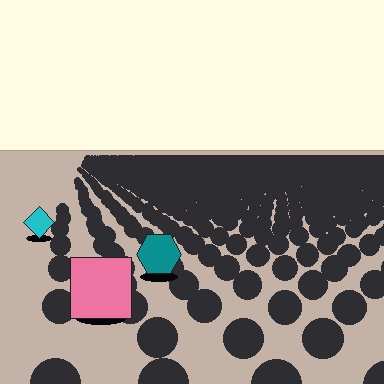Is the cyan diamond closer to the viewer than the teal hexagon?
No. The teal hexagon is closer — you can tell from the texture gradient: the ground texture is coarser near it.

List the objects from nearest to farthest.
From nearest to farthest: the pink square, the teal hexagon, the cyan diamond.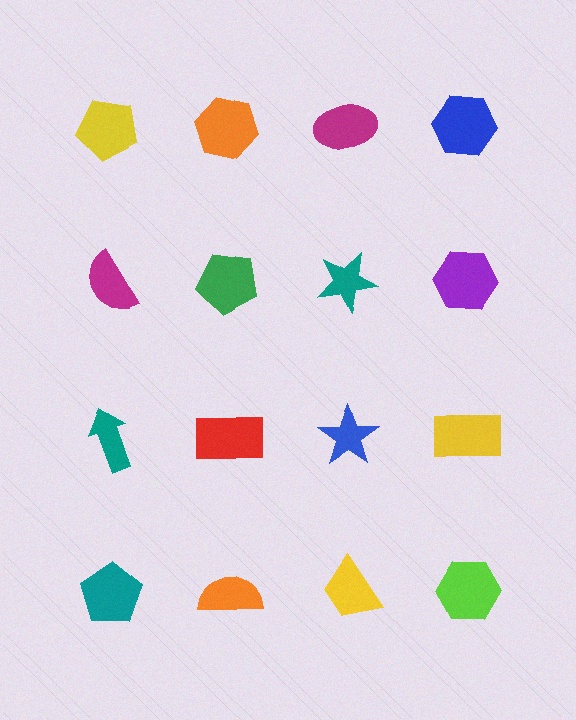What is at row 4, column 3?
A yellow trapezoid.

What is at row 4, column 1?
A teal pentagon.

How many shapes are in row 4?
4 shapes.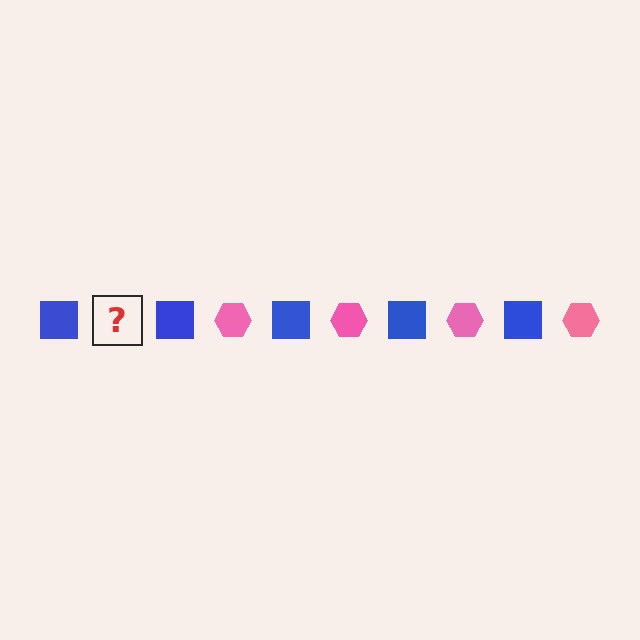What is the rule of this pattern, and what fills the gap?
The rule is that the pattern alternates between blue square and pink hexagon. The gap should be filled with a pink hexagon.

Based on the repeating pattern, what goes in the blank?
The blank should be a pink hexagon.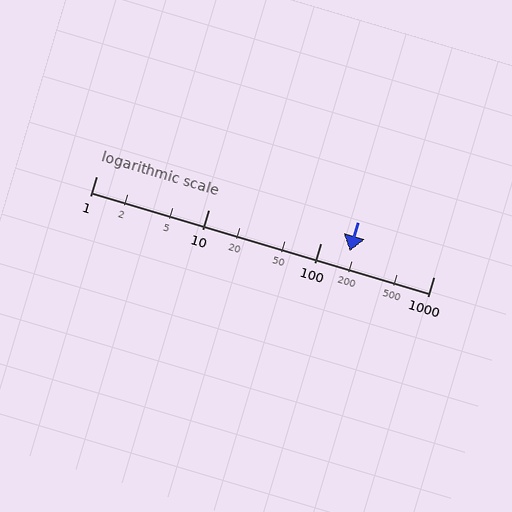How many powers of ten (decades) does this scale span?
The scale spans 3 decades, from 1 to 1000.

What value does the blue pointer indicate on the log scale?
The pointer indicates approximately 180.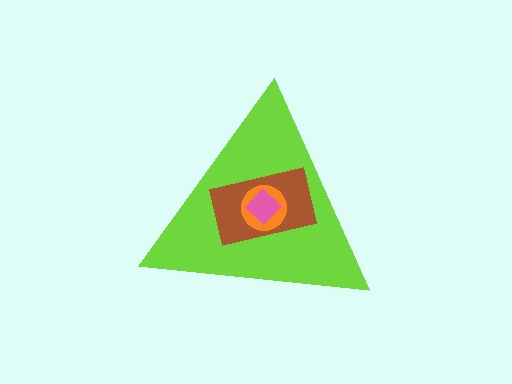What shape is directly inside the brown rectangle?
The orange circle.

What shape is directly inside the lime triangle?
The brown rectangle.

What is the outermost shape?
The lime triangle.